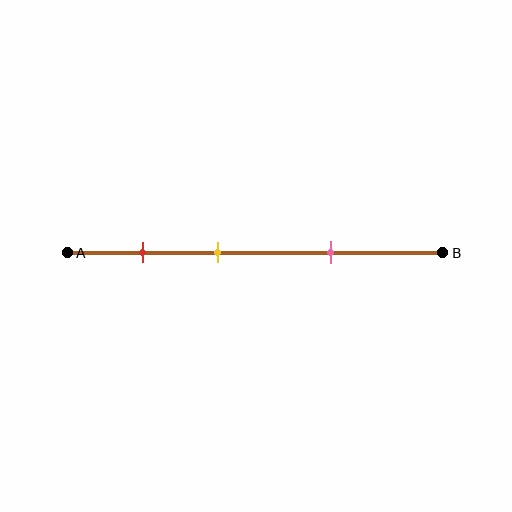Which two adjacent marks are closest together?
The red and yellow marks are the closest adjacent pair.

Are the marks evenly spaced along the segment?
Yes, the marks are approximately evenly spaced.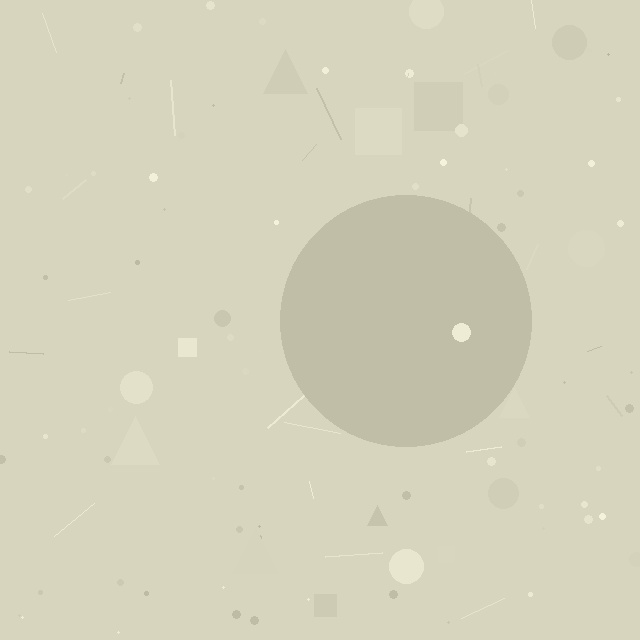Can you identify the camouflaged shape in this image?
The camouflaged shape is a circle.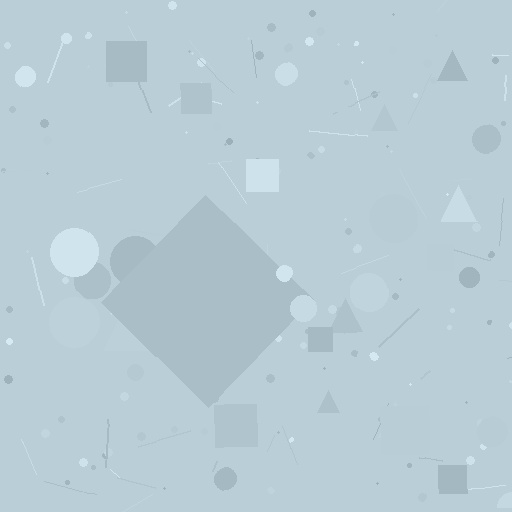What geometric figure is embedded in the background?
A diamond is embedded in the background.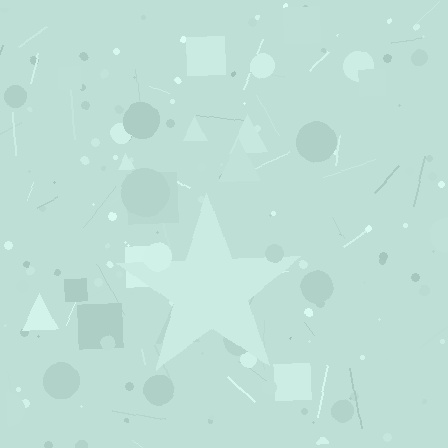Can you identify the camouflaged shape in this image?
The camouflaged shape is a star.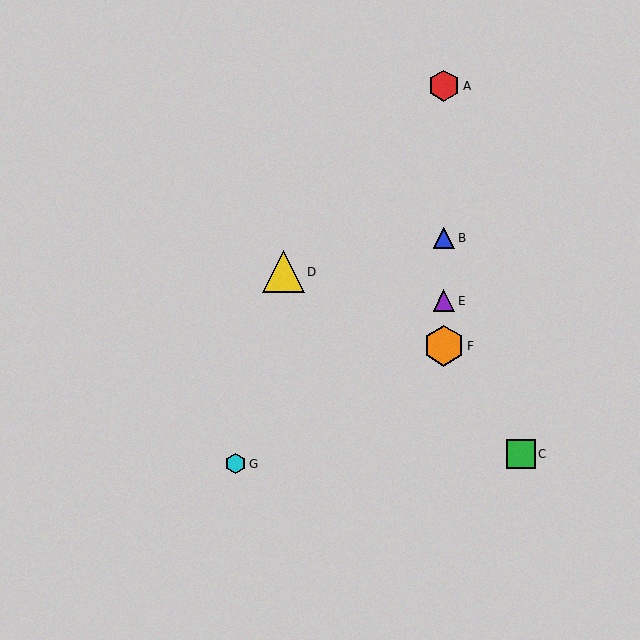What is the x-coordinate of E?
Object E is at x≈444.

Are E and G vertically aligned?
No, E is at x≈444 and G is at x≈236.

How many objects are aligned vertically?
4 objects (A, B, E, F) are aligned vertically.